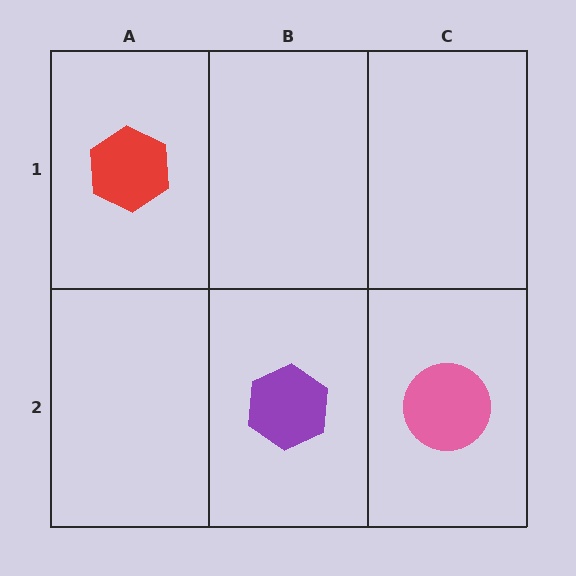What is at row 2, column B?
A purple hexagon.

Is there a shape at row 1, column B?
No, that cell is empty.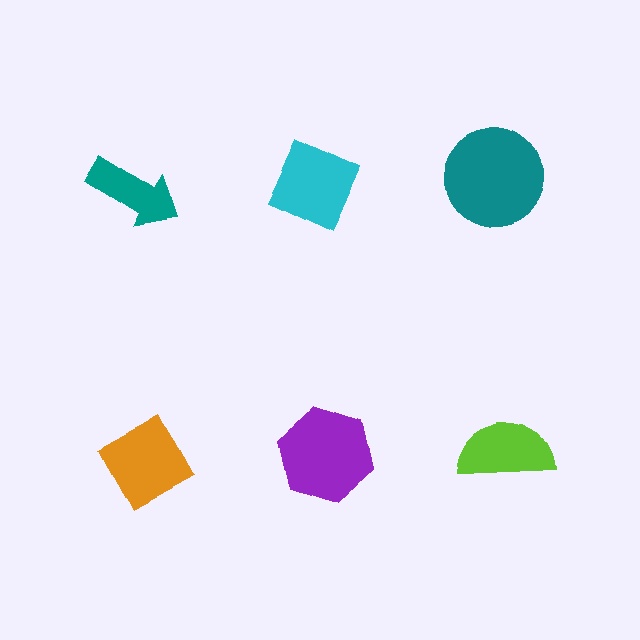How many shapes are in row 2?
3 shapes.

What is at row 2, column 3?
A lime semicircle.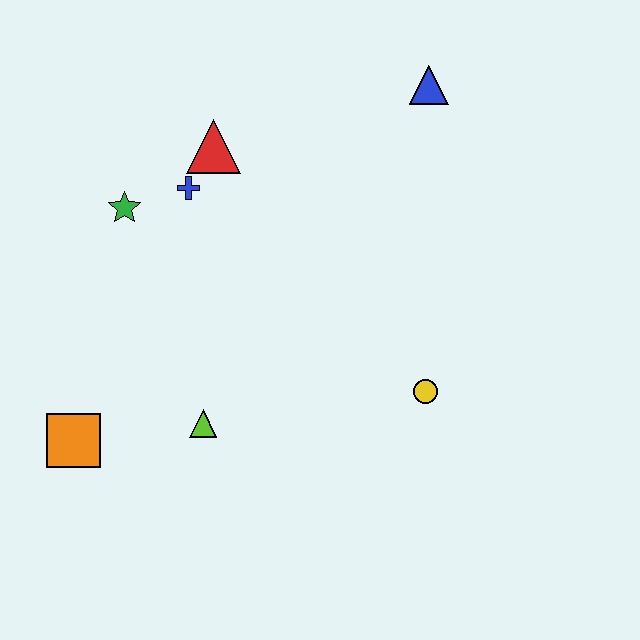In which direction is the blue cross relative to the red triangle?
The blue cross is below the red triangle.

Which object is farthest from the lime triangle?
The blue triangle is farthest from the lime triangle.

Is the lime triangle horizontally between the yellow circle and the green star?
Yes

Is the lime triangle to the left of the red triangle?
Yes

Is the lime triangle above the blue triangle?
No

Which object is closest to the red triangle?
The blue cross is closest to the red triangle.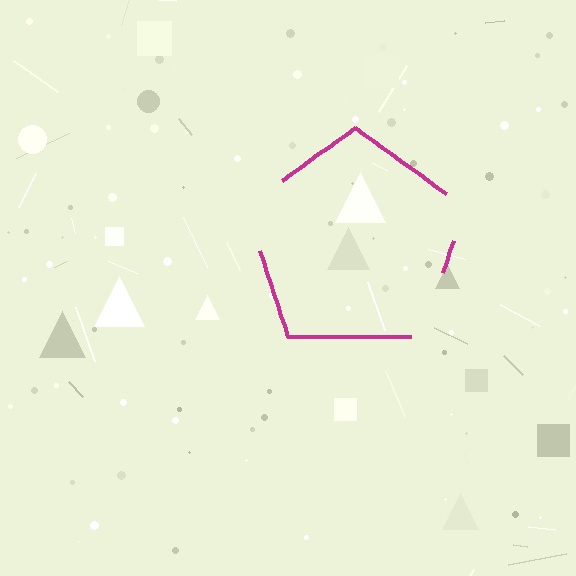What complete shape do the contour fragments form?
The contour fragments form a pentagon.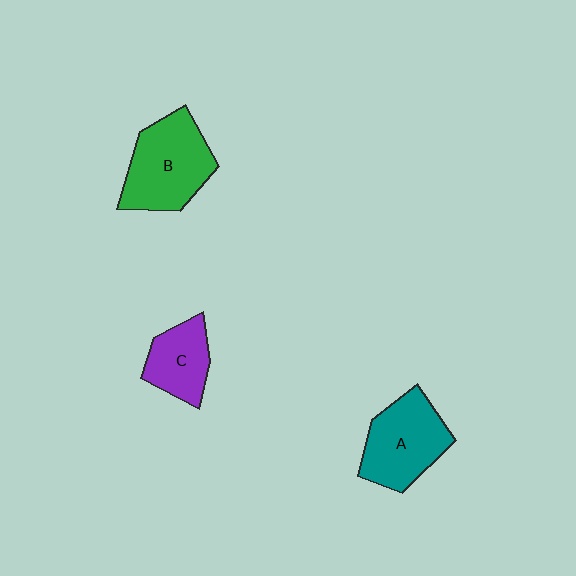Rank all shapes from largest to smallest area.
From largest to smallest: B (green), A (teal), C (purple).